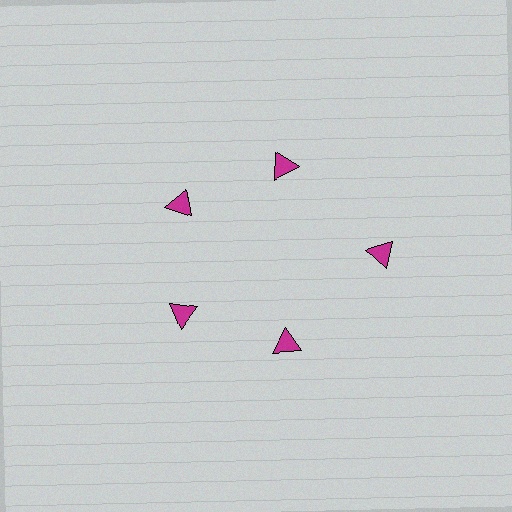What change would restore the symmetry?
The symmetry would be restored by moving it inward, back onto the ring so that all 5 triangles sit at equal angles and equal distance from the center.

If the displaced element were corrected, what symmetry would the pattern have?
It would have 5-fold rotational symmetry — the pattern would map onto itself every 72 degrees.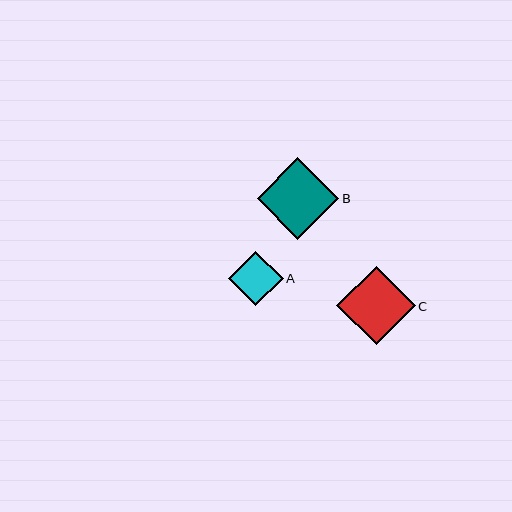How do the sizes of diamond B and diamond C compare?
Diamond B and diamond C are approximately the same size.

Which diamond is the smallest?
Diamond A is the smallest with a size of approximately 55 pixels.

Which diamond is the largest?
Diamond B is the largest with a size of approximately 82 pixels.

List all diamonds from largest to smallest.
From largest to smallest: B, C, A.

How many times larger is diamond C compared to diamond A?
Diamond C is approximately 1.4 times the size of diamond A.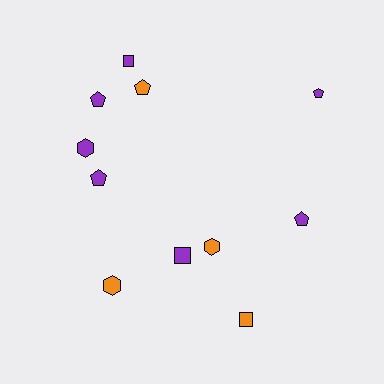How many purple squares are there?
There are 2 purple squares.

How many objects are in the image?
There are 11 objects.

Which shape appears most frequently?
Pentagon, with 5 objects.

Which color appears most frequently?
Purple, with 7 objects.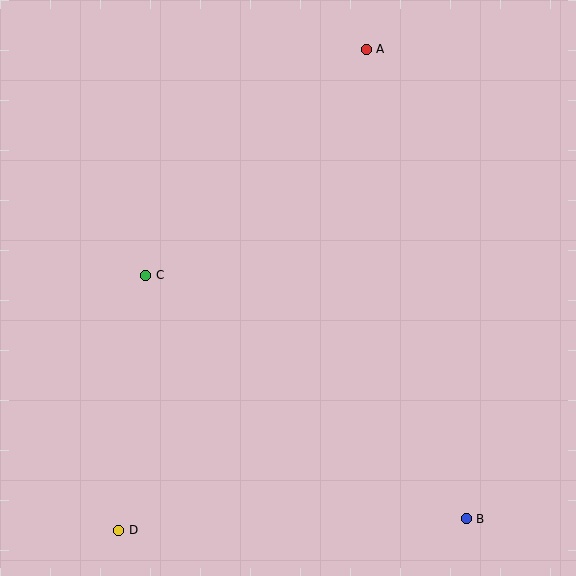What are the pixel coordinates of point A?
Point A is at (366, 49).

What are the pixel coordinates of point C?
Point C is at (146, 275).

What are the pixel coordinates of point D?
Point D is at (119, 530).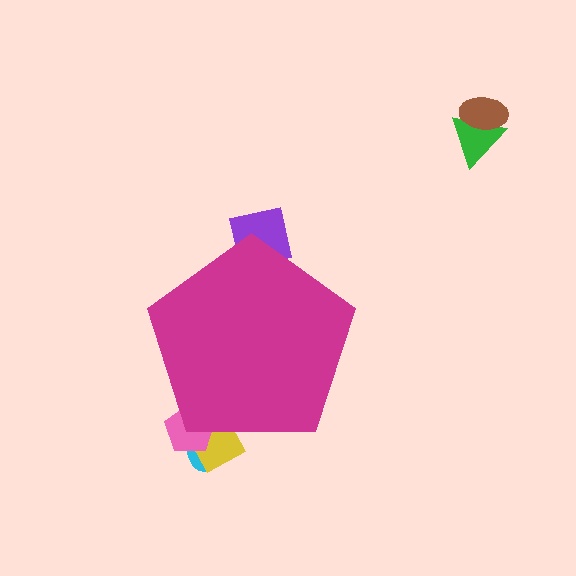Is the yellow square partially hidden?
Yes, the yellow square is partially hidden behind the magenta pentagon.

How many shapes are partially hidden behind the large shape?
4 shapes are partially hidden.